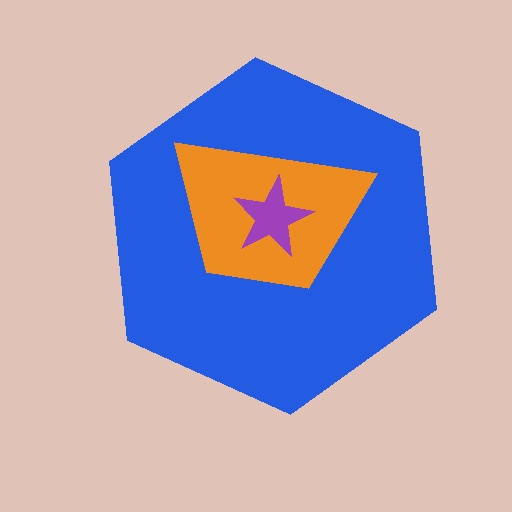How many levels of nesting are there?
3.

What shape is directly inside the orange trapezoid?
The purple star.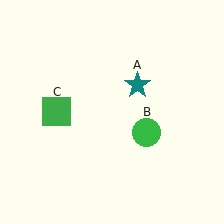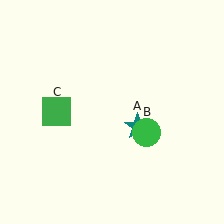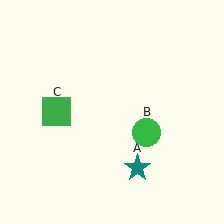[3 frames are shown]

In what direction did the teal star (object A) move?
The teal star (object A) moved down.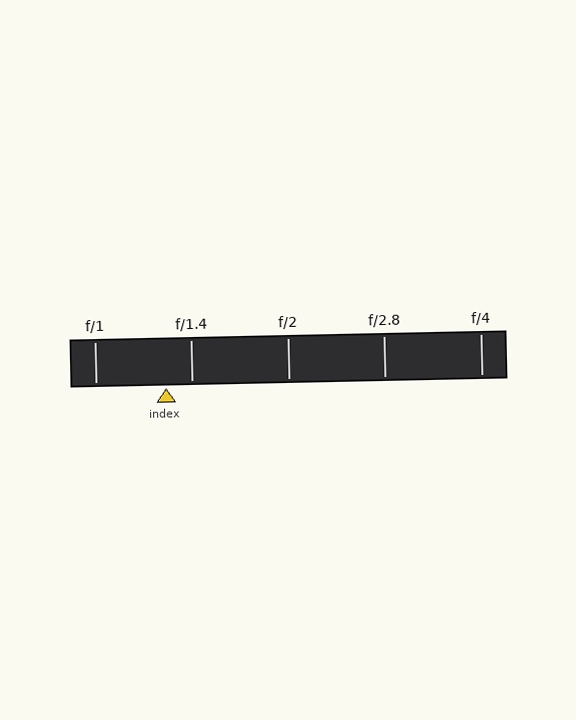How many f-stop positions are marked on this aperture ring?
There are 5 f-stop positions marked.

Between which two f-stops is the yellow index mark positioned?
The index mark is between f/1 and f/1.4.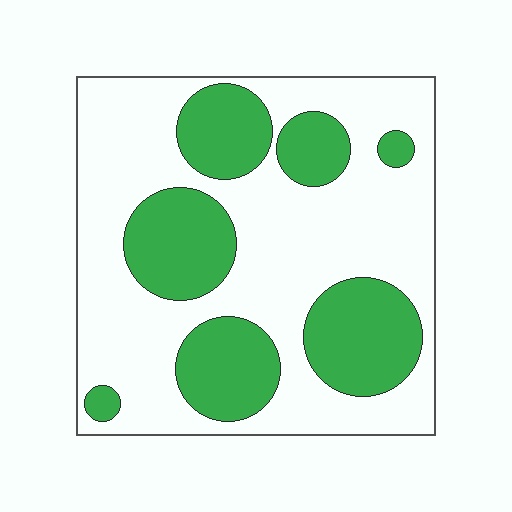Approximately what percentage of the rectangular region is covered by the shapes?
Approximately 35%.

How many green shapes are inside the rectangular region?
7.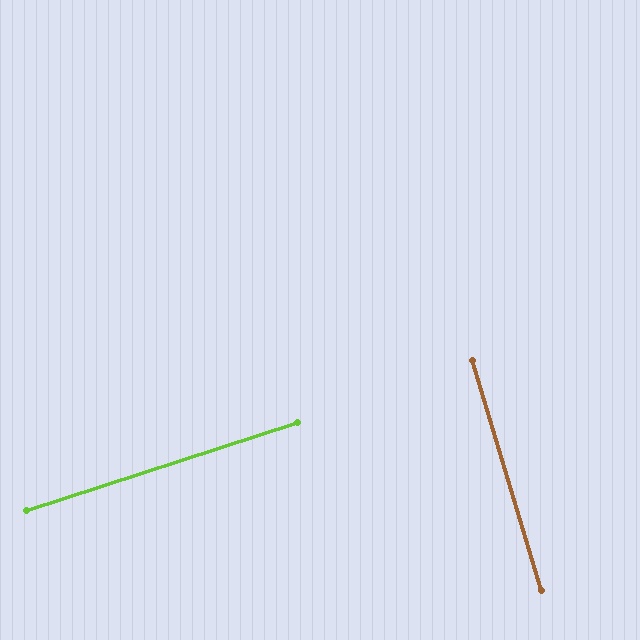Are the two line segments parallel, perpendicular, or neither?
Perpendicular — they meet at approximately 89°.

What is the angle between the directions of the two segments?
Approximately 89 degrees.